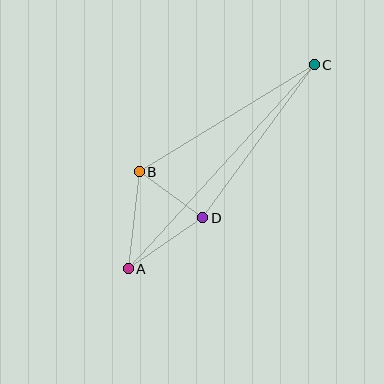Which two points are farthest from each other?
Points A and C are farthest from each other.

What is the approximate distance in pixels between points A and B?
The distance between A and B is approximately 98 pixels.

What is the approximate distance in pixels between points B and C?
The distance between B and C is approximately 205 pixels.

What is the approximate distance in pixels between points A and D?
The distance between A and D is approximately 90 pixels.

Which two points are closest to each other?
Points B and D are closest to each other.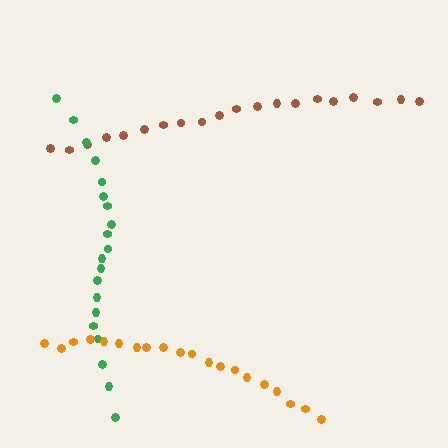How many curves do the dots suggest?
There are 3 distinct paths.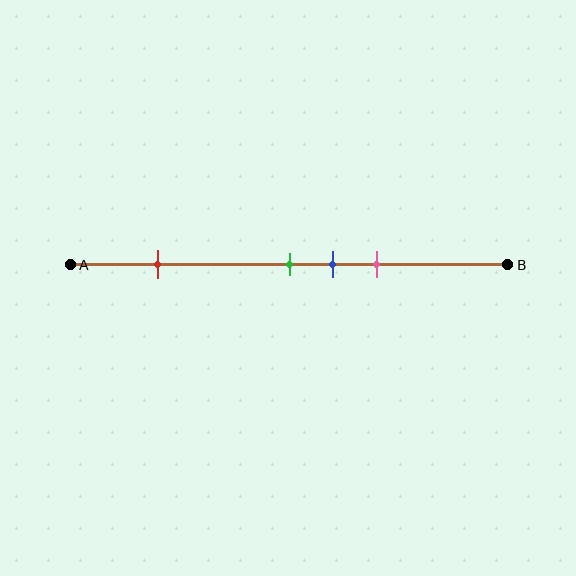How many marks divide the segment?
There are 4 marks dividing the segment.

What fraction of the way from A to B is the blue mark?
The blue mark is approximately 60% (0.6) of the way from A to B.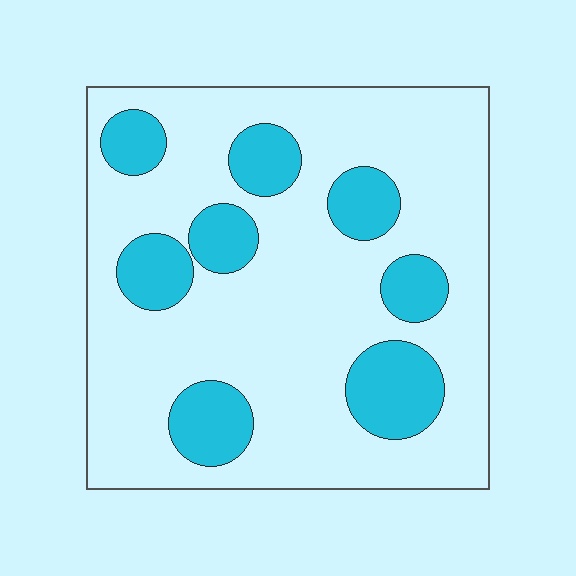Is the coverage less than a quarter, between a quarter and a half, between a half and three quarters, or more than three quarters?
Less than a quarter.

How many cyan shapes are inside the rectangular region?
8.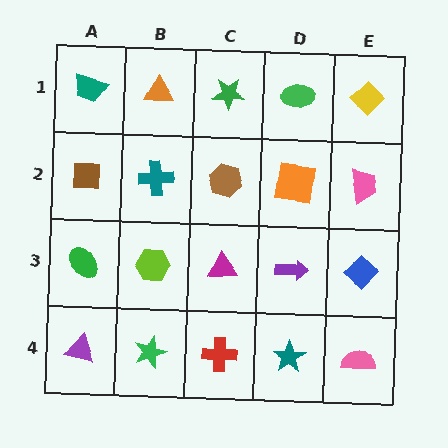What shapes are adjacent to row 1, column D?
An orange square (row 2, column D), a green star (row 1, column C), a yellow diamond (row 1, column E).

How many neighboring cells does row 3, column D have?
4.